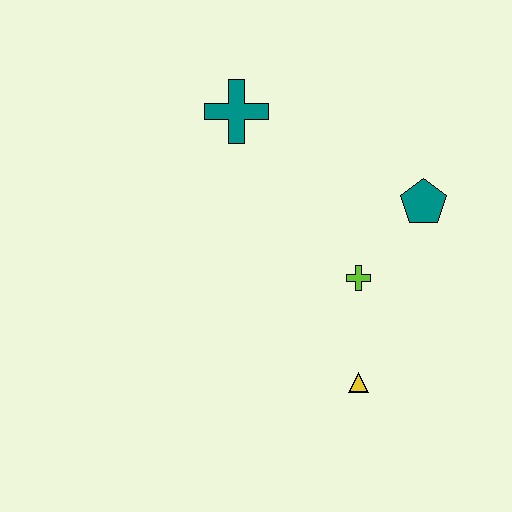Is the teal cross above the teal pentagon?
Yes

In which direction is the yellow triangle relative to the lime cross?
The yellow triangle is below the lime cross.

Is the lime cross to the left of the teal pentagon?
Yes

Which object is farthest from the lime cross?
The teal cross is farthest from the lime cross.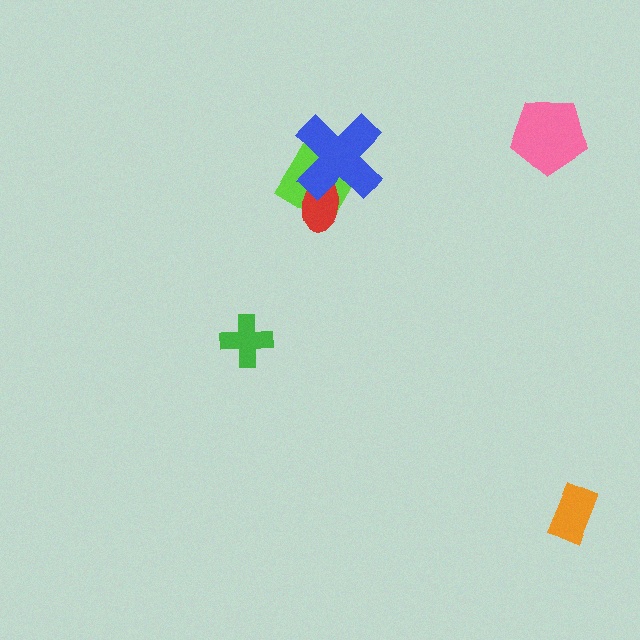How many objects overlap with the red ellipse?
2 objects overlap with the red ellipse.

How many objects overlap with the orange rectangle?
0 objects overlap with the orange rectangle.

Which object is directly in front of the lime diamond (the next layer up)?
The red ellipse is directly in front of the lime diamond.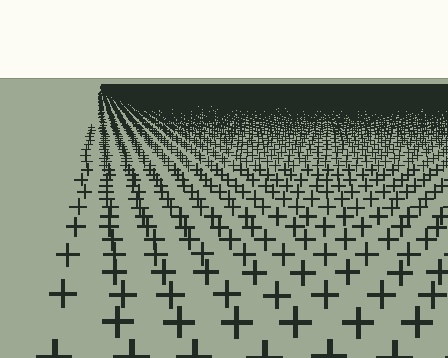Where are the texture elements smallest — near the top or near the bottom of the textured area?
Near the top.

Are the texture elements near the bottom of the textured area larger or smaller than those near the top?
Larger. Near the bottom, elements are closer to the viewer and appear at a bigger on-screen size.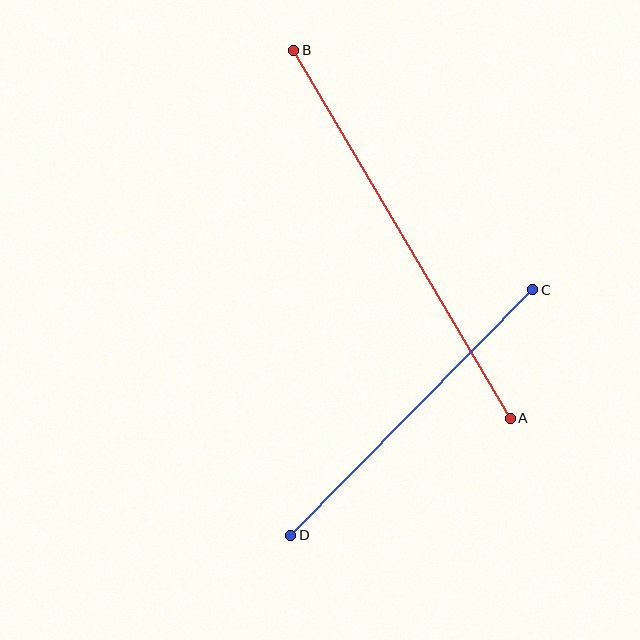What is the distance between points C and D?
The distance is approximately 345 pixels.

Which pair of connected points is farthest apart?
Points A and B are farthest apart.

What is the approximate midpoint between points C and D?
The midpoint is at approximately (412, 413) pixels.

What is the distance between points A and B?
The distance is approximately 427 pixels.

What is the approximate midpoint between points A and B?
The midpoint is at approximately (402, 234) pixels.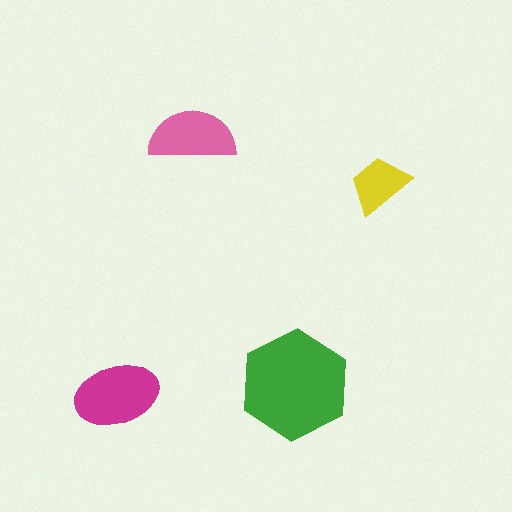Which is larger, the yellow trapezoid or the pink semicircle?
The pink semicircle.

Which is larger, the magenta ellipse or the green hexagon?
The green hexagon.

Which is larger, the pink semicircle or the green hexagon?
The green hexagon.